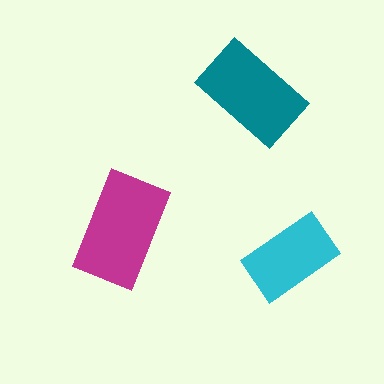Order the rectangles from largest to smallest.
the magenta one, the teal one, the cyan one.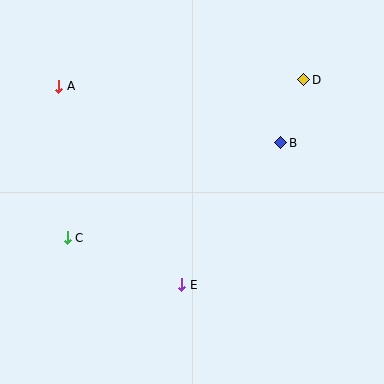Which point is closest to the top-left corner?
Point A is closest to the top-left corner.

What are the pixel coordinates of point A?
Point A is at (59, 86).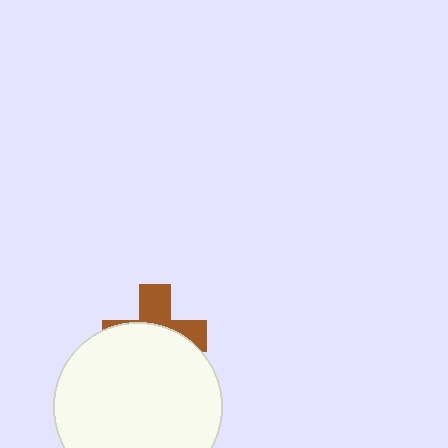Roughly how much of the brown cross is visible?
A small part of it is visible (roughly 39%).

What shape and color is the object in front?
The object in front is a white circle.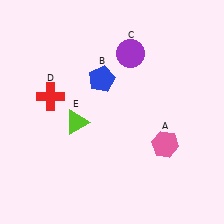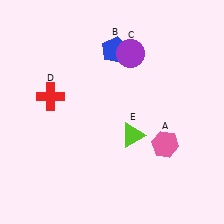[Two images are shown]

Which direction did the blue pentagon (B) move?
The blue pentagon (B) moved up.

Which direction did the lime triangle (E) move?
The lime triangle (E) moved right.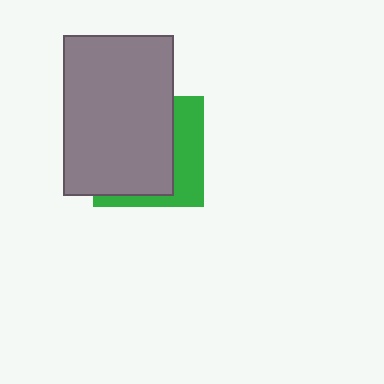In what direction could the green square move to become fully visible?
The green square could move right. That would shift it out from behind the gray rectangle entirely.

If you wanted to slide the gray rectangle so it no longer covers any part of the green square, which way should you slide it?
Slide it left — that is the most direct way to separate the two shapes.